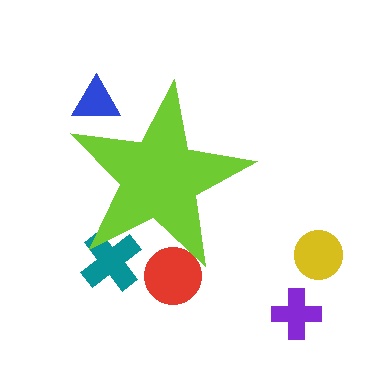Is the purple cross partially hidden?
No, the purple cross is fully visible.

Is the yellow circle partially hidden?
No, the yellow circle is fully visible.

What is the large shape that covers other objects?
A lime star.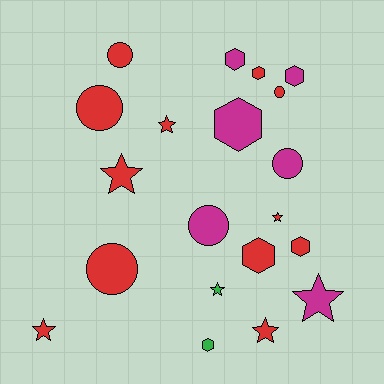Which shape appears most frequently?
Star, with 7 objects.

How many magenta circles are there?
There are 2 magenta circles.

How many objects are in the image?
There are 20 objects.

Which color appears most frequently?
Red, with 12 objects.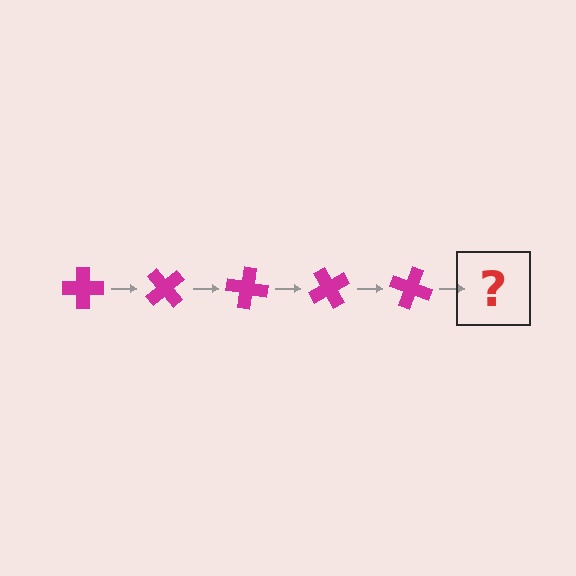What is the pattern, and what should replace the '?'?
The pattern is that the cross rotates 50 degrees each step. The '?' should be a magenta cross rotated 250 degrees.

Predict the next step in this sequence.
The next step is a magenta cross rotated 250 degrees.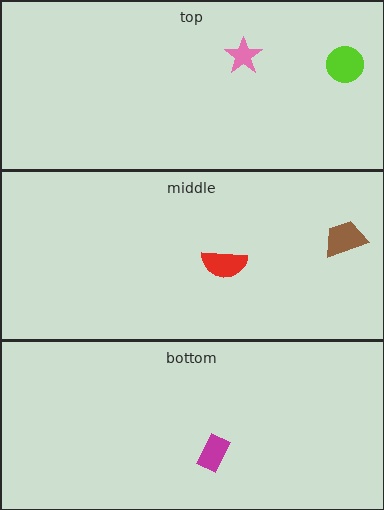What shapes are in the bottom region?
The magenta rectangle.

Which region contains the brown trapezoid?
The middle region.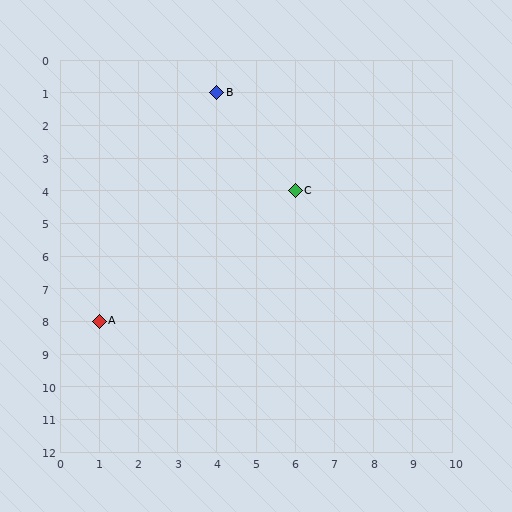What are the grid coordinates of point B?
Point B is at grid coordinates (4, 1).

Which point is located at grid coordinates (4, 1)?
Point B is at (4, 1).